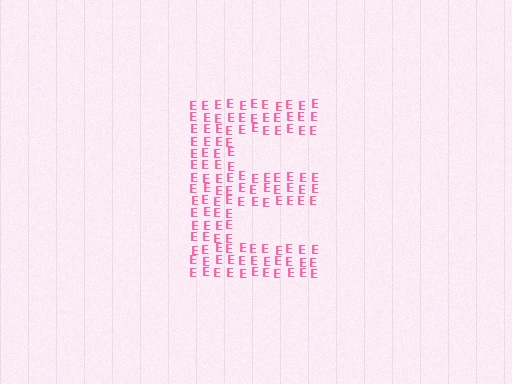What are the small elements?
The small elements are letter E's.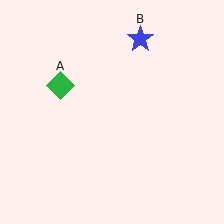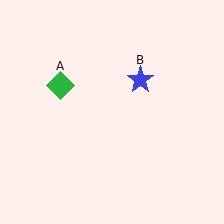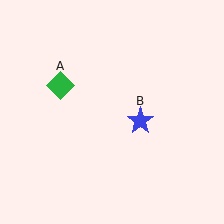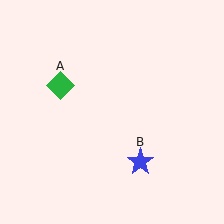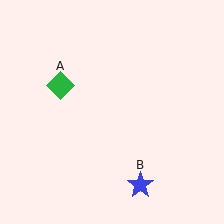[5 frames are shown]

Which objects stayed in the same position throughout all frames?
Green diamond (object A) remained stationary.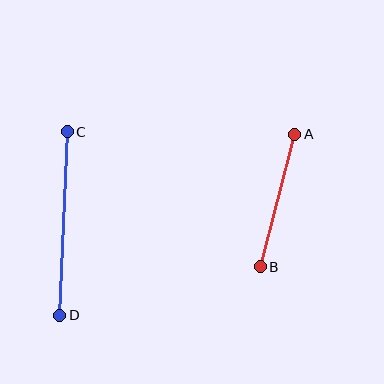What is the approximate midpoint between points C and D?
The midpoint is at approximately (64, 224) pixels.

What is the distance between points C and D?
The distance is approximately 184 pixels.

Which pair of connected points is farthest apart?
Points C and D are farthest apart.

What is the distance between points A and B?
The distance is approximately 137 pixels.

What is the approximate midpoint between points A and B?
The midpoint is at approximately (277, 200) pixels.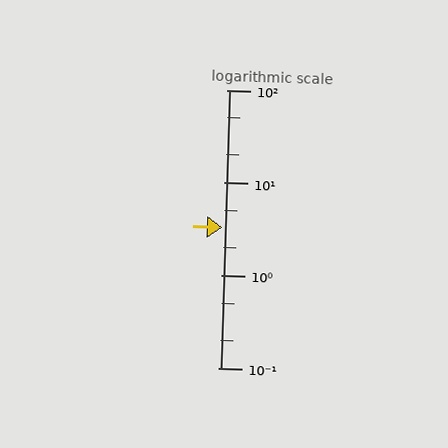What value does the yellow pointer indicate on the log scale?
The pointer indicates approximately 3.3.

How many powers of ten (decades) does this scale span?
The scale spans 3 decades, from 0.1 to 100.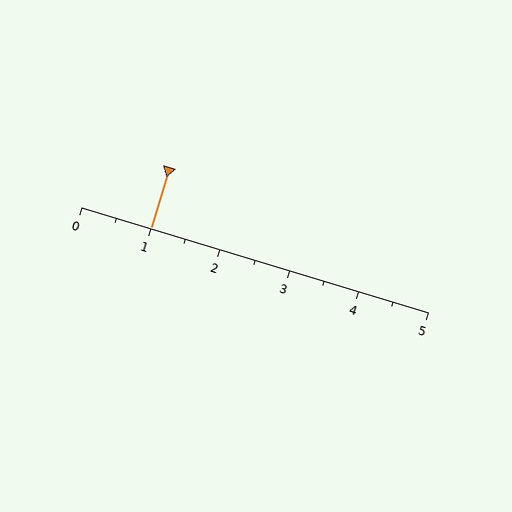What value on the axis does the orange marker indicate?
The marker indicates approximately 1.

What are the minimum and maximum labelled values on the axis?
The axis runs from 0 to 5.